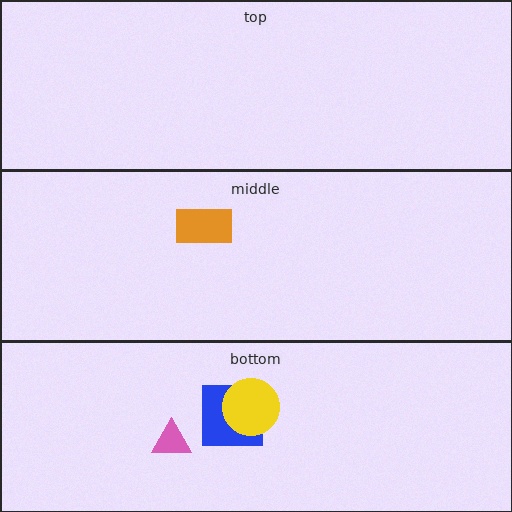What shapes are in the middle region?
The orange rectangle.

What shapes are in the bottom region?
The pink triangle, the blue square, the yellow circle.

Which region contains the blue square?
The bottom region.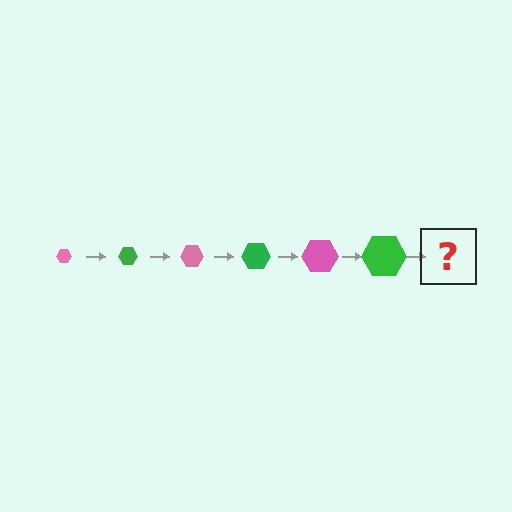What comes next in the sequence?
The next element should be a pink hexagon, larger than the previous one.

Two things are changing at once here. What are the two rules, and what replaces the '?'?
The two rules are that the hexagon grows larger each step and the color cycles through pink and green. The '?' should be a pink hexagon, larger than the previous one.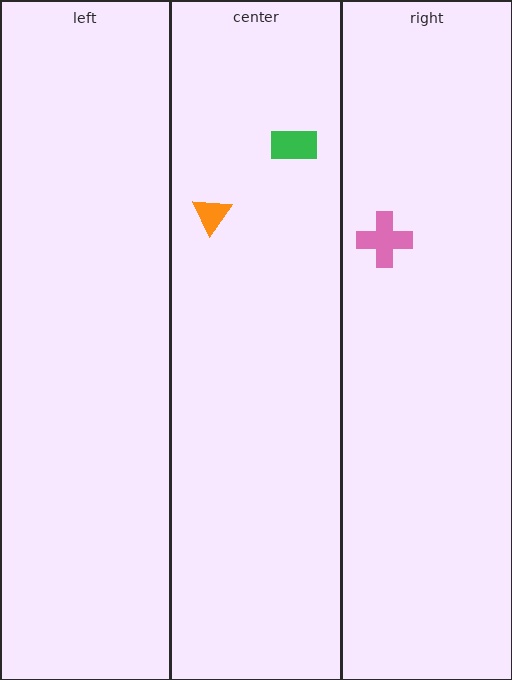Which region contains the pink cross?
The right region.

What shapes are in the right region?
The pink cross.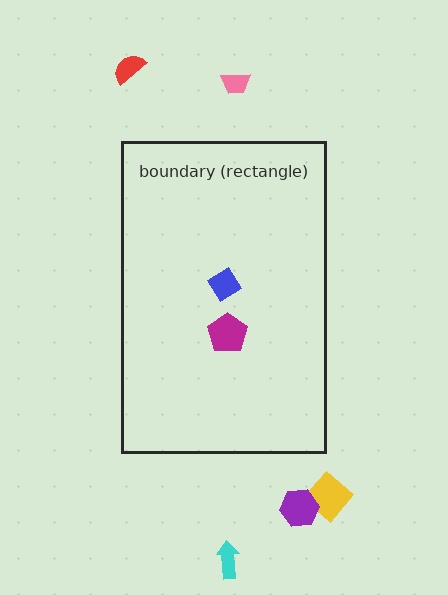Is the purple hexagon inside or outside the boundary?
Outside.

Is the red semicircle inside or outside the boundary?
Outside.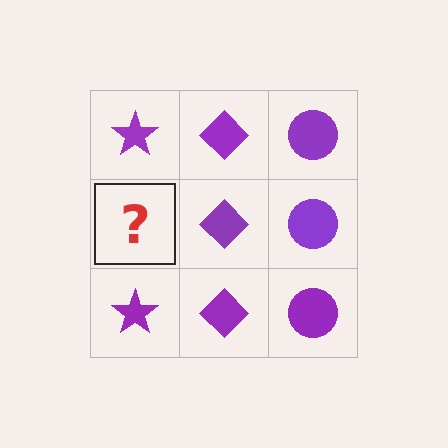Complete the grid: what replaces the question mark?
The question mark should be replaced with a purple star.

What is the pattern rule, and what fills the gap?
The rule is that each column has a consistent shape. The gap should be filled with a purple star.